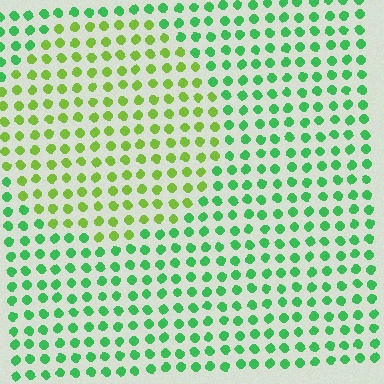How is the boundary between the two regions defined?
The boundary is defined purely by a slight shift in hue (about 41 degrees). Spacing, size, and orientation are identical on both sides.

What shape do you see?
I see a circle.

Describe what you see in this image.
The image is filled with small green elements in a uniform arrangement. A circle-shaped region is visible where the elements are tinted to a slightly different hue, forming a subtle color boundary.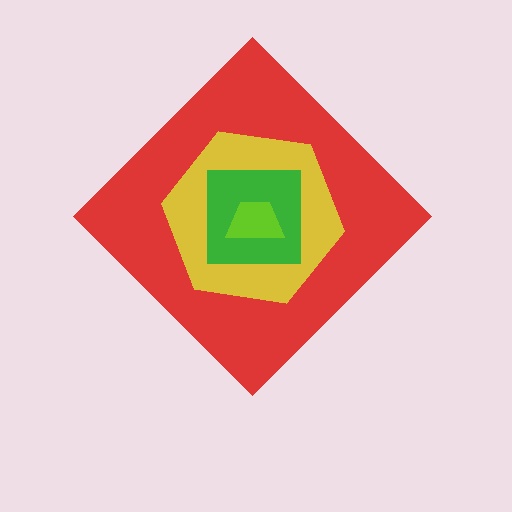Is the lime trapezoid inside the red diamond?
Yes.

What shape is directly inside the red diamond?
The yellow hexagon.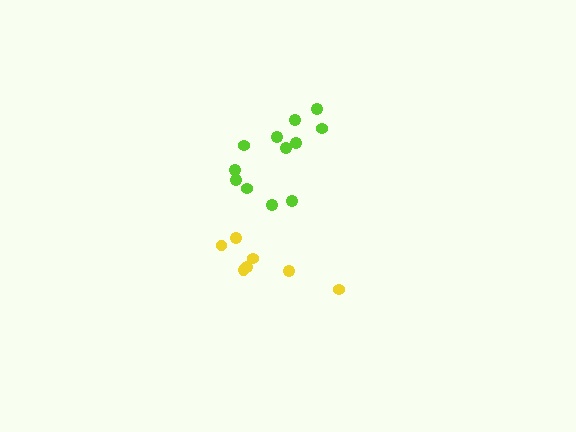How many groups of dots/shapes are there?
There are 2 groups.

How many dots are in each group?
Group 1: 12 dots, Group 2: 7 dots (19 total).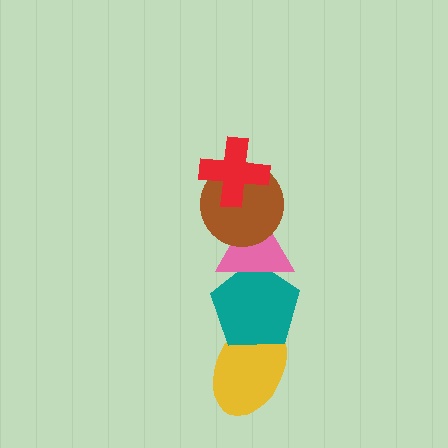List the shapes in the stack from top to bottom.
From top to bottom: the red cross, the brown circle, the pink triangle, the teal pentagon, the yellow ellipse.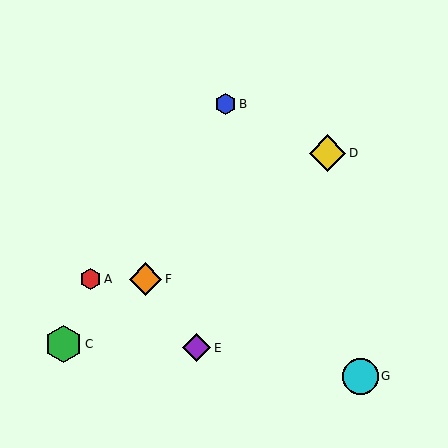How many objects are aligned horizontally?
2 objects (A, F) are aligned horizontally.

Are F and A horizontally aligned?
Yes, both are at y≈279.